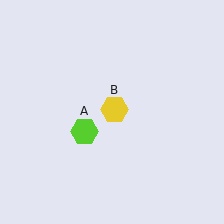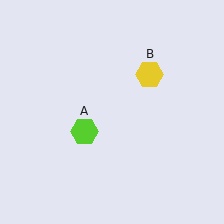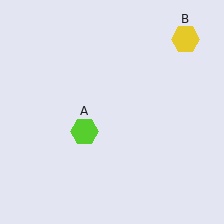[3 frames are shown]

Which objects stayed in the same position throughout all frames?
Lime hexagon (object A) remained stationary.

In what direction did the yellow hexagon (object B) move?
The yellow hexagon (object B) moved up and to the right.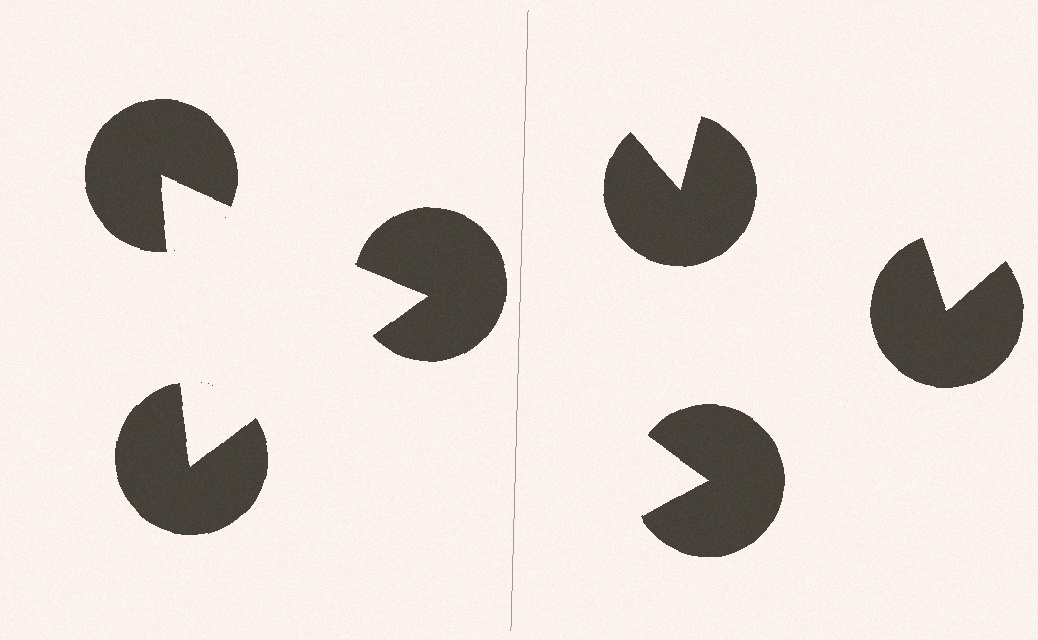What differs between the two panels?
The pac-man discs are positioned identically on both sides; only the wedge orientations differ. On the left they align to a triangle; on the right they are misaligned.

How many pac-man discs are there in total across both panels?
6 — 3 on each side.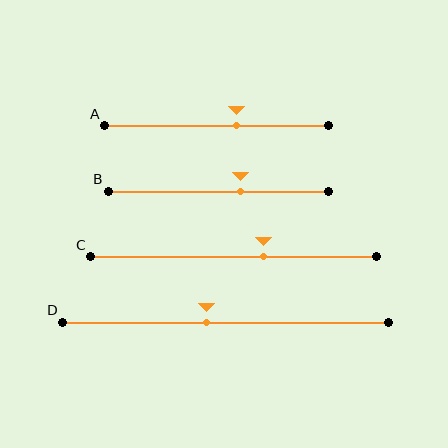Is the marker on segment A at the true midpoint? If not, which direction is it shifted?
No, the marker on segment A is shifted to the right by about 9% of the segment length.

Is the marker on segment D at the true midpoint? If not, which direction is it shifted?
No, the marker on segment D is shifted to the left by about 6% of the segment length.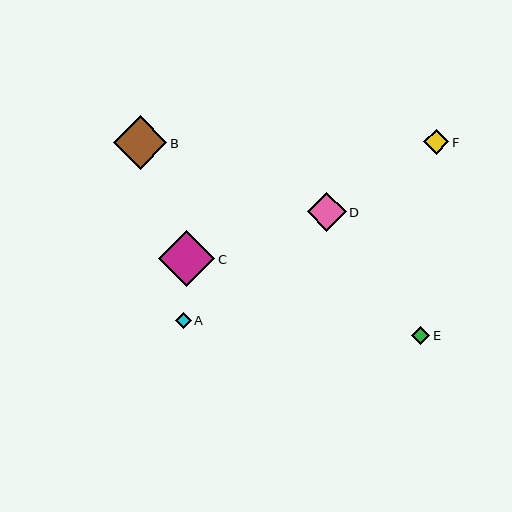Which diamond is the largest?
Diamond C is the largest with a size of approximately 56 pixels.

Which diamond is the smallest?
Diamond A is the smallest with a size of approximately 16 pixels.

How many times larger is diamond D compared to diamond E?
Diamond D is approximately 2.1 times the size of diamond E.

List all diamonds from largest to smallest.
From largest to smallest: C, B, D, F, E, A.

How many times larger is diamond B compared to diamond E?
Diamond B is approximately 2.9 times the size of diamond E.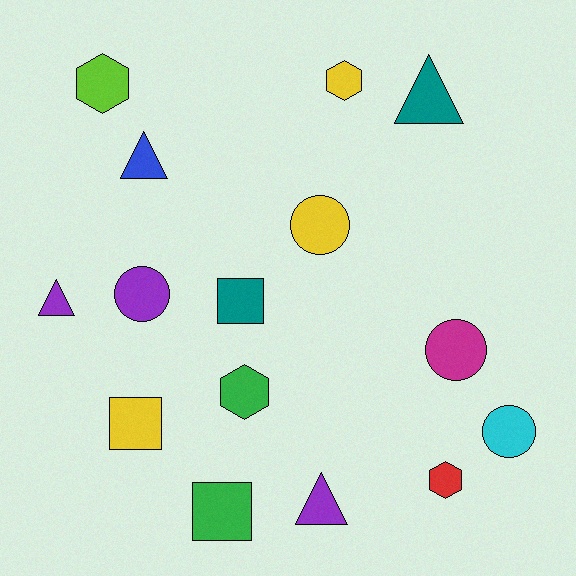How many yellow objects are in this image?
There are 3 yellow objects.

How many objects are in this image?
There are 15 objects.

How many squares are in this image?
There are 3 squares.